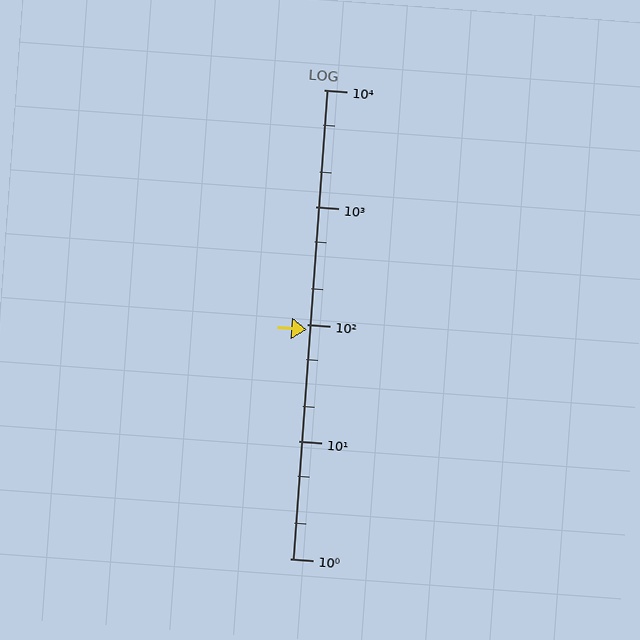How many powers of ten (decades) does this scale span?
The scale spans 4 decades, from 1 to 10000.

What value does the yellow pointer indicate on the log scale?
The pointer indicates approximately 89.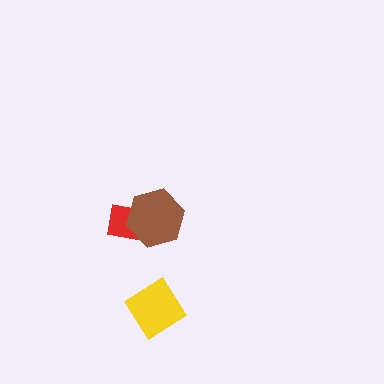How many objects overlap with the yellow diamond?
0 objects overlap with the yellow diamond.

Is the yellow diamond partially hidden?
No, no other shape covers it.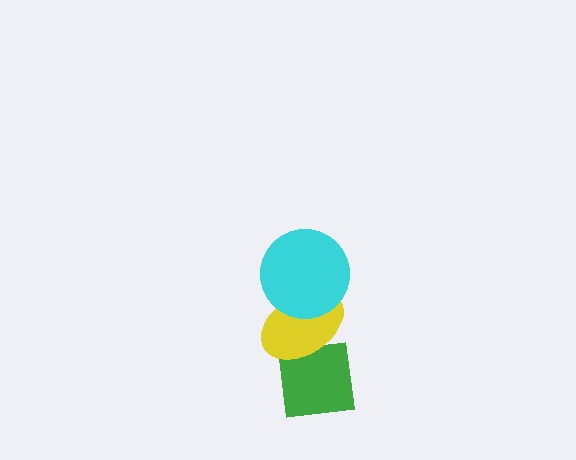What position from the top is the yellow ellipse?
The yellow ellipse is 2nd from the top.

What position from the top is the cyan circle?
The cyan circle is 1st from the top.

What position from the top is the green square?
The green square is 3rd from the top.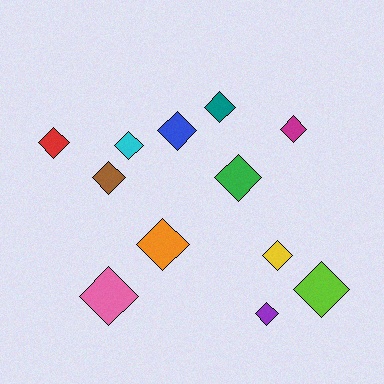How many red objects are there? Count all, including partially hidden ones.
There is 1 red object.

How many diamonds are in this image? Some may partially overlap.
There are 12 diamonds.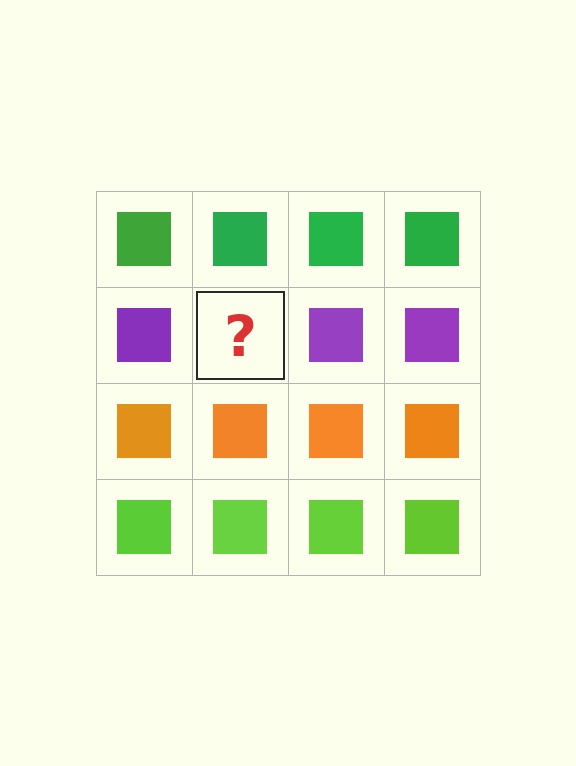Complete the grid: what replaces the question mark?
The question mark should be replaced with a purple square.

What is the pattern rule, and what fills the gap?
The rule is that each row has a consistent color. The gap should be filled with a purple square.